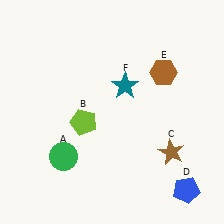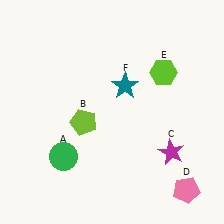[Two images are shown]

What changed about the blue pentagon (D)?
In Image 1, D is blue. In Image 2, it changed to pink.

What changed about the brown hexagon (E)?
In Image 1, E is brown. In Image 2, it changed to lime.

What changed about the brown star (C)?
In Image 1, C is brown. In Image 2, it changed to magenta.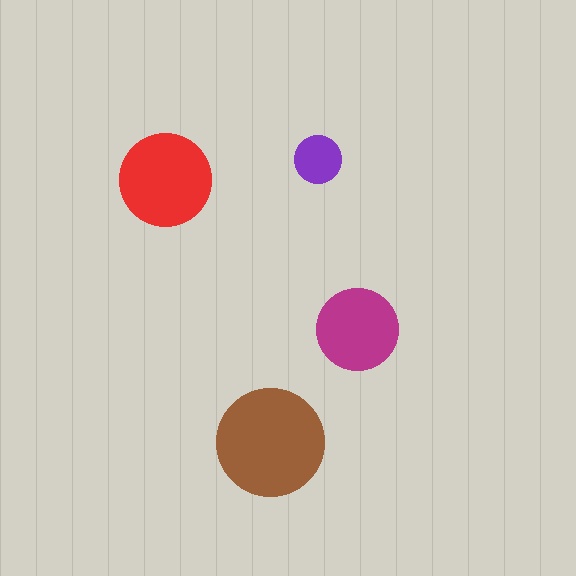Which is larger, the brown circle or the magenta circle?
The brown one.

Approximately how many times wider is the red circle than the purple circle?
About 2 times wider.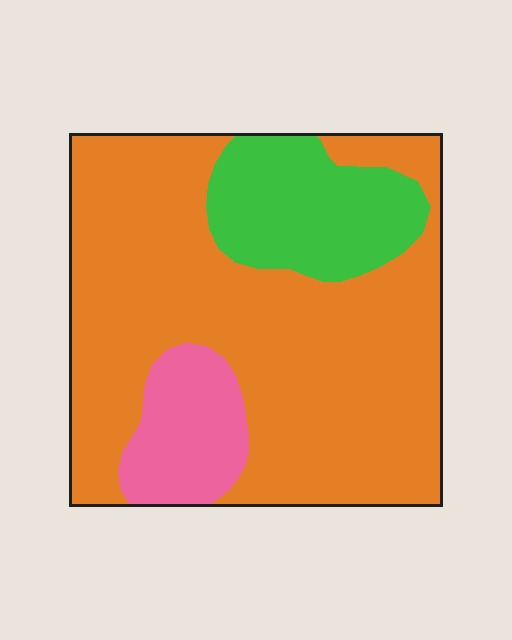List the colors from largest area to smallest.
From largest to smallest: orange, green, pink.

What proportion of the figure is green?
Green covers 18% of the figure.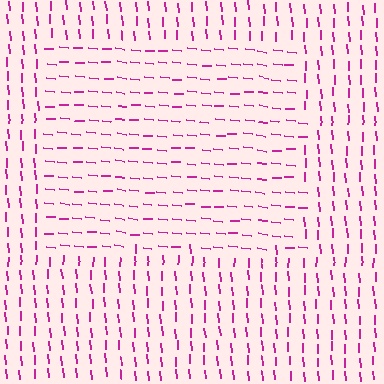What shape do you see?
I see a rectangle.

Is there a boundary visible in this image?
Yes, there is a texture boundary formed by a change in line orientation.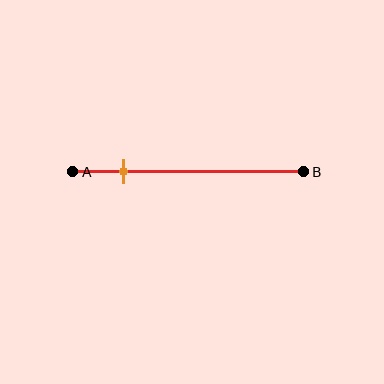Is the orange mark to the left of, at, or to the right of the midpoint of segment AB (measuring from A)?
The orange mark is to the left of the midpoint of segment AB.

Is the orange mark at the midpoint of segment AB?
No, the mark is at about 20% from A, not at the 50% midpoint.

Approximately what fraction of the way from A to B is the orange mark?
The orange mark is approximately 20% of the way from A to B.